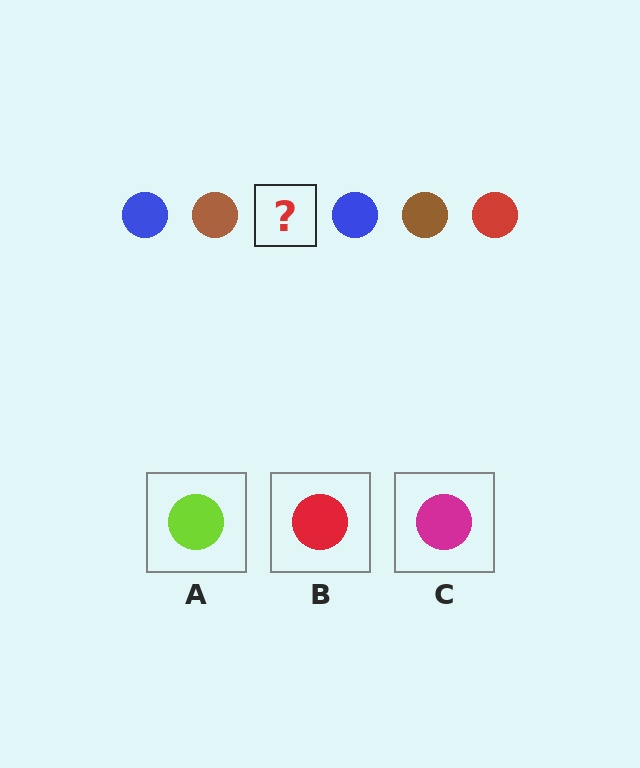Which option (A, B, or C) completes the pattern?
B.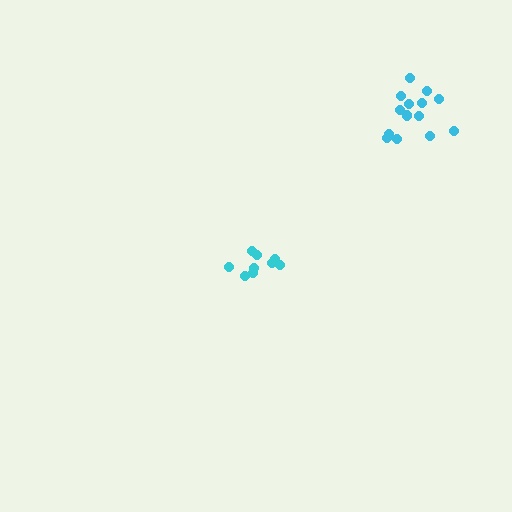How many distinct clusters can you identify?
There are 2 distinct clusters.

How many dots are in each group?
Group 1: 9 dots, Group 2: 15 dots (24 total).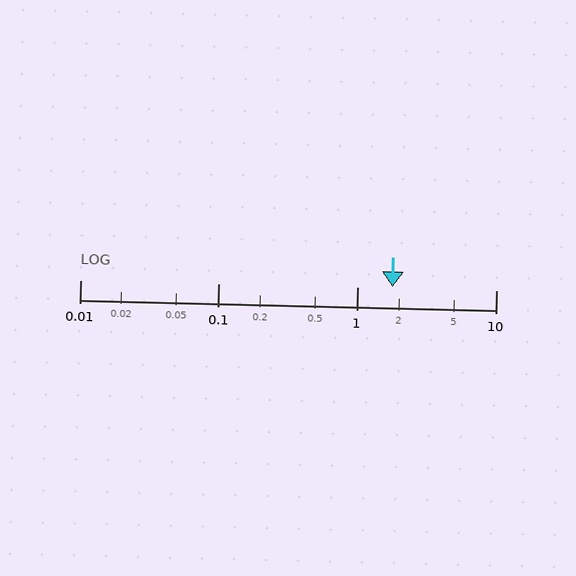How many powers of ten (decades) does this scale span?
The scale spans 3 decades, from 0.01 to 10.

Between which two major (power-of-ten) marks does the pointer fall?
The pointer is between 1 and 10.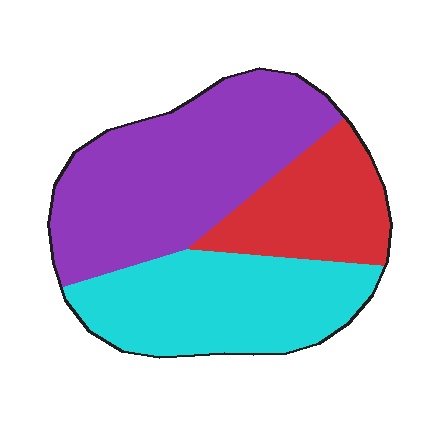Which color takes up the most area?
Purple, at roughly 45%.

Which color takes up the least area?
Red, at roughly 20%.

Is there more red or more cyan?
Cyan.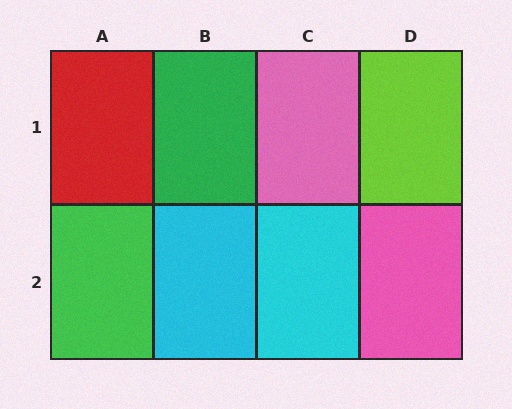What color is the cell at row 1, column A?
Red.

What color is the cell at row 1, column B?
Green.